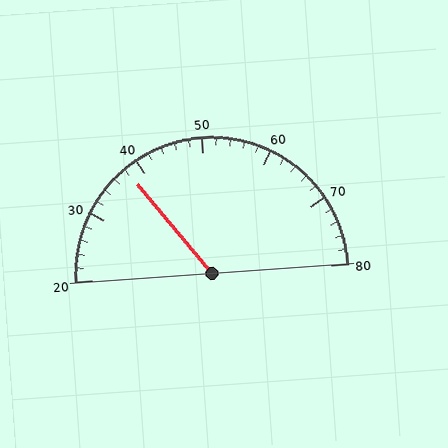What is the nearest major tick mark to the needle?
The nearest major tick mark is 40.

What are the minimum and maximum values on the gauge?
The gauge ranges from 20 to 80.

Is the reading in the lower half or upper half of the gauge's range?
The reading is in the lower half of the range (20 to 80).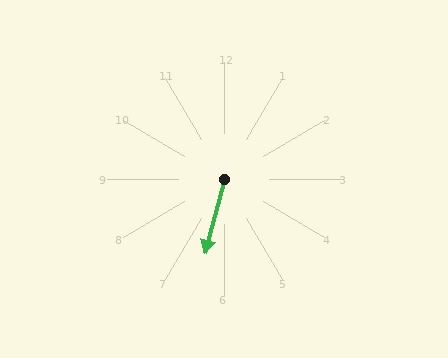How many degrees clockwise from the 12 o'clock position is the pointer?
Approximately 195 degrees.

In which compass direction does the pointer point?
South.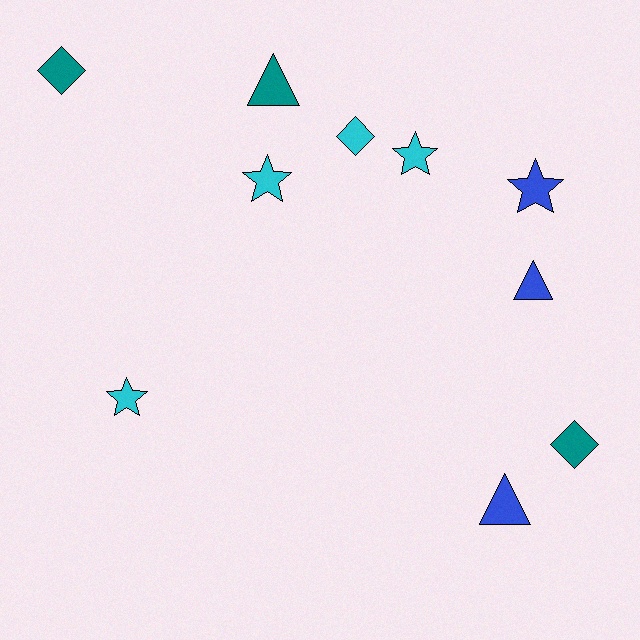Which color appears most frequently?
Cyan, with 4 objects.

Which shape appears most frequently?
Star, with 4 objects.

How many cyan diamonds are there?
There is 1 cyan diamond.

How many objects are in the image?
There are 10 objects.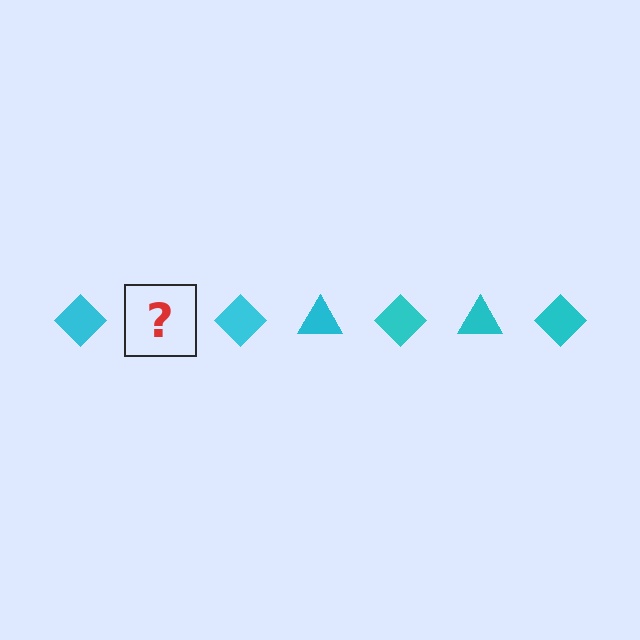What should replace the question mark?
The question mark should be replaced with a cyan triangle.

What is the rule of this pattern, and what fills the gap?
The rule is that the pattern cycles through diamond, triangle shapes in cyan. The gap should be filled with a cyan triangle.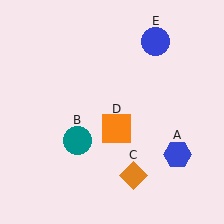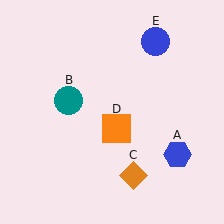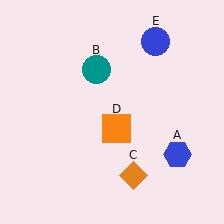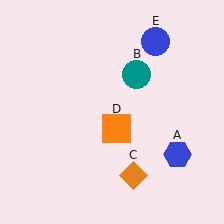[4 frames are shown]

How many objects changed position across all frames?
1 object changed position: teal circle (object B).